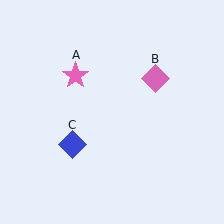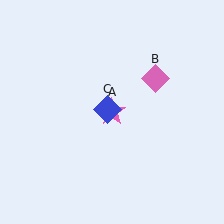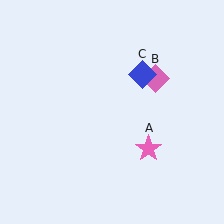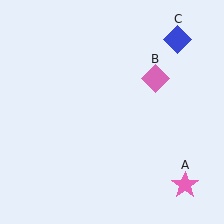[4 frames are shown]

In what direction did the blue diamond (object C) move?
The blue diamond (object C) moved up and to the right.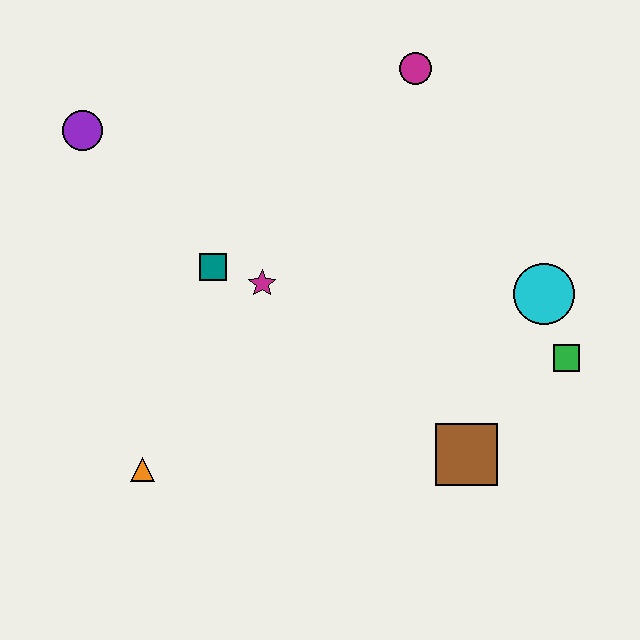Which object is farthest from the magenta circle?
The orange triangle is farthest from the magenta circle.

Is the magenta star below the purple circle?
Yes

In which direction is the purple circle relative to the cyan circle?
The purple circle is to the left of the cyan circle.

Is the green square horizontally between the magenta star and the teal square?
No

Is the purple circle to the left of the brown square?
Yes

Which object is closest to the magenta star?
The teal square is closest to the magenta star.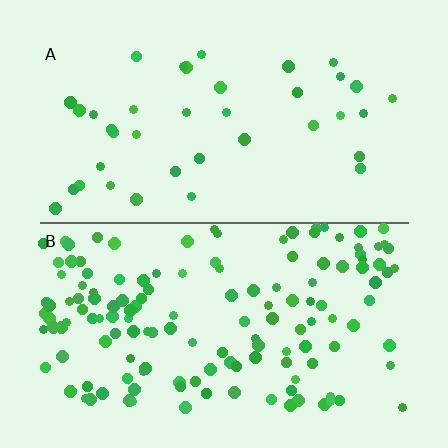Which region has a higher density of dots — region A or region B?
B (the bottom).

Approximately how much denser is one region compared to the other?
Approximately 3.7× — region B over region A.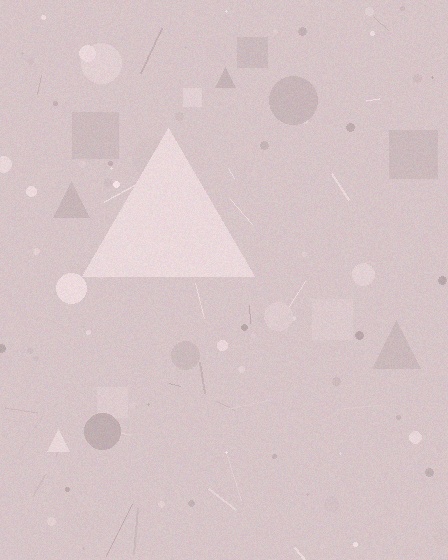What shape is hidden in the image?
A triangle is hidden in the image.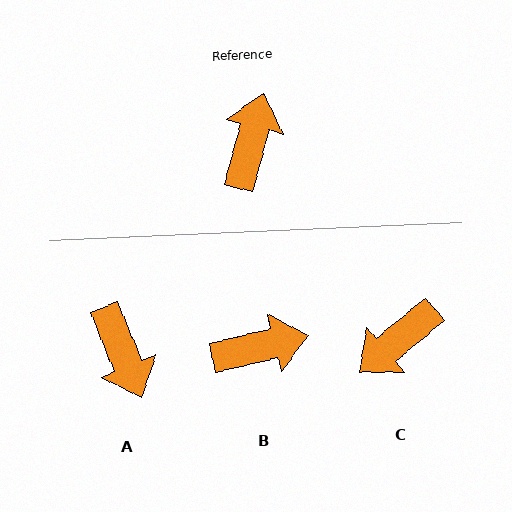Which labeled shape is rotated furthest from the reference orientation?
C, about 144 degrees away.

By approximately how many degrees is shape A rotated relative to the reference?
Approximately 143 degrees clockwise.